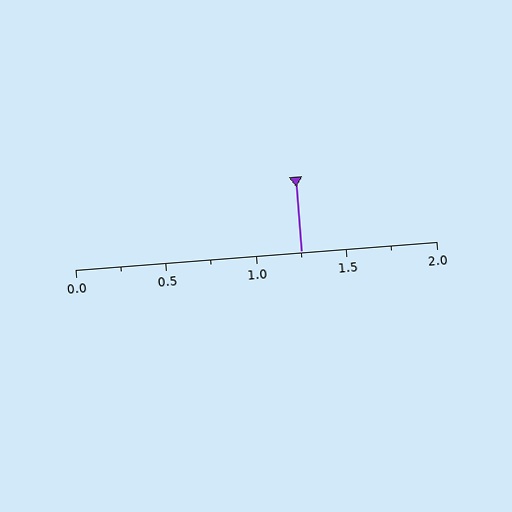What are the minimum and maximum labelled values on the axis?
The axis runs from 0.0 to 2.0.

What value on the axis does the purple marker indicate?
The marker indicates approximately 1.25.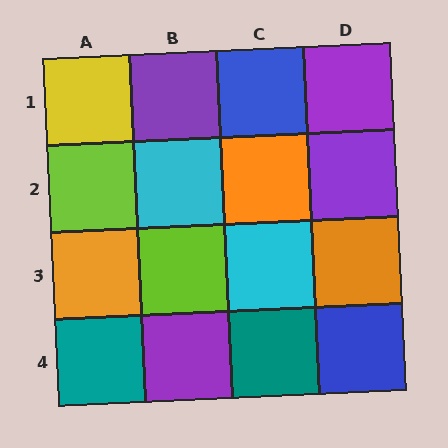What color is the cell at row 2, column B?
Cyan.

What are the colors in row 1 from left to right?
Yellow, purple, blue, purple.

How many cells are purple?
4 cells are purple.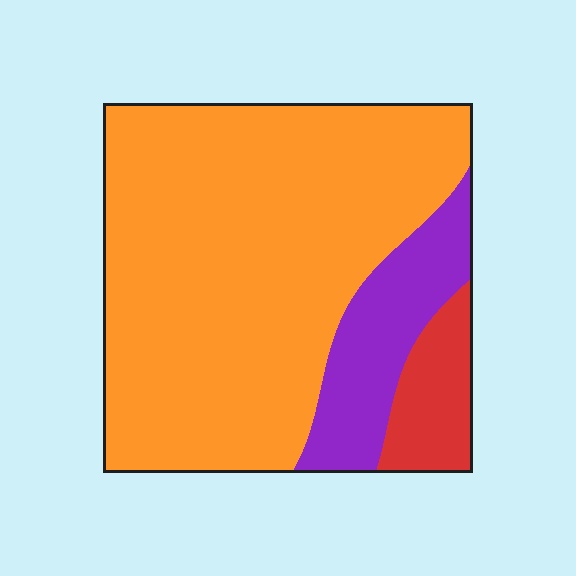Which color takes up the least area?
Red, at roughly 10%.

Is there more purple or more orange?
Orange.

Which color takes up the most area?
Orange, at roughly 75%.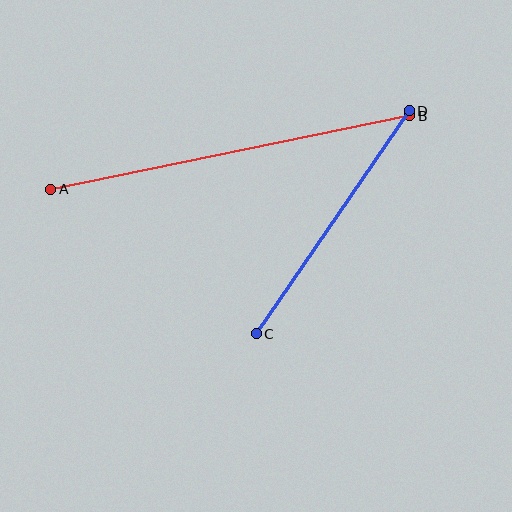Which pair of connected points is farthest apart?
Points A and B are farthest apart.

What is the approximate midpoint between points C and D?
The midpoint is at approximately (333, 222) pixels.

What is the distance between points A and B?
The distance is approximately 366 pixels.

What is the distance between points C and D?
The distance is approximately 270 pixels.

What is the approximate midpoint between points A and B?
The midpoint is at approximately (230, 152) pixels.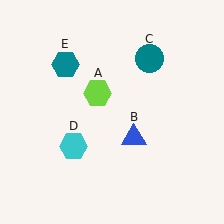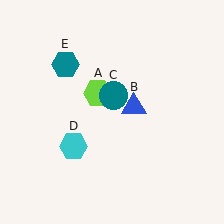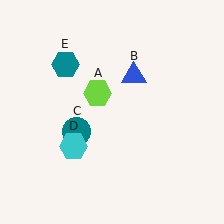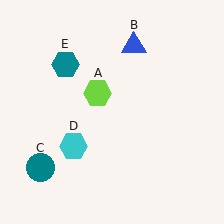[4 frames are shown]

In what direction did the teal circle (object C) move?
The teal circle (object C) moved down and to the left.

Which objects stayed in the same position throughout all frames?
Lime hexagon (object A) and cyan hexagon (object D) and teal hexagon (object E) remained stationary.